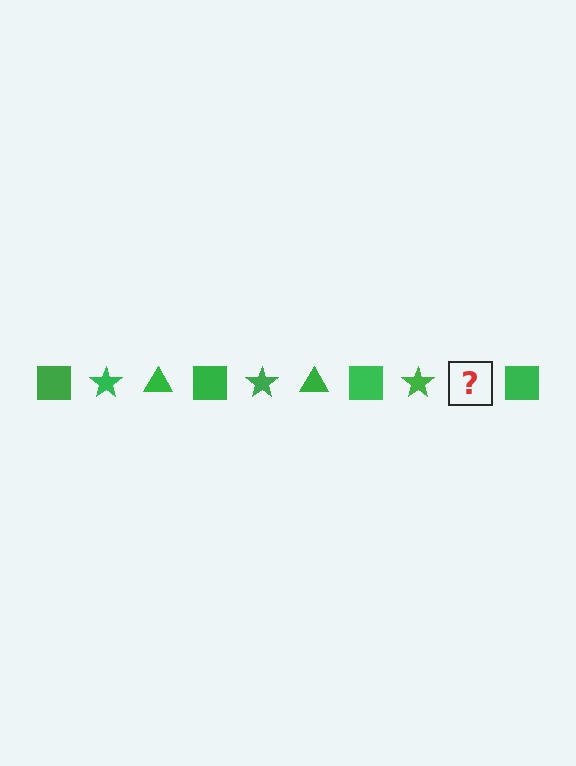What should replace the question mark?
The question mark should be replaced with a green triangle.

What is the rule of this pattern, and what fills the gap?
The rule is that the pattern cycles through square, star, triangle shapes in green. The gap should be filled with a green triangle.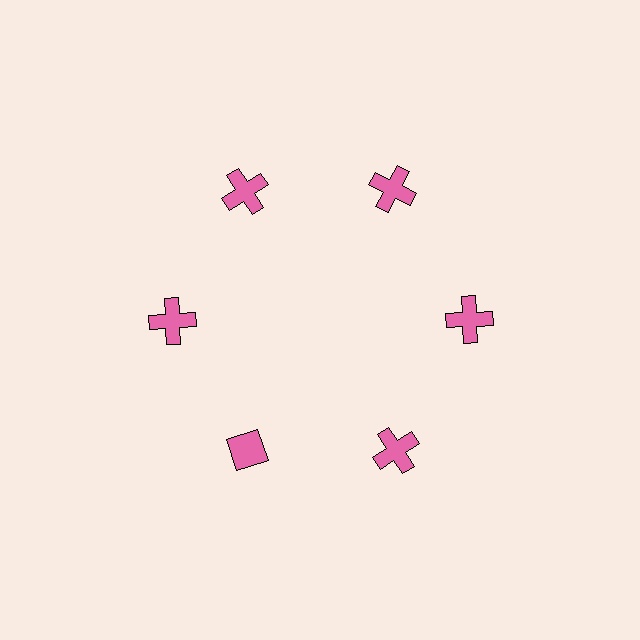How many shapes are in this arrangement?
There are 6 shapes arranged in a ring pattern.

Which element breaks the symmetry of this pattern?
The pink diamond at roughly the 7 o'clock position breaks the symmetry. All other shapes are pink crosses.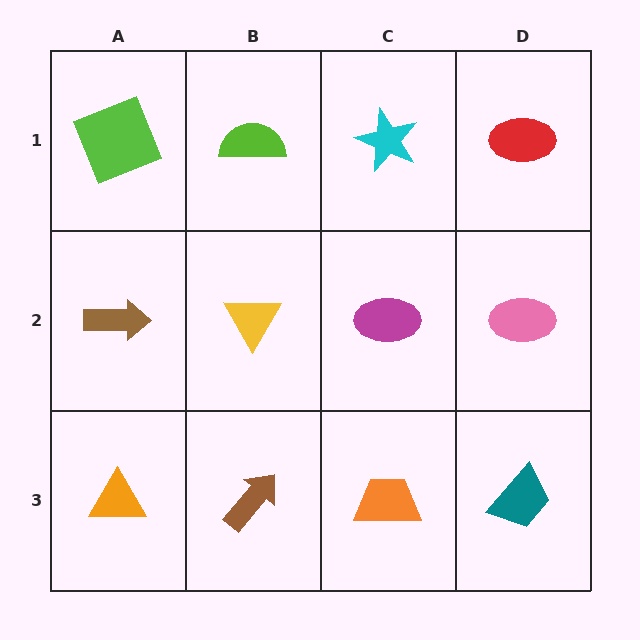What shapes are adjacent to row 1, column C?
A magenta ellipse (row 2, column C), a lime semicircle (row 1, column B), a red ellipse (row 1, column D).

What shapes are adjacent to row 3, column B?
A yellow triangle (row 2, column B), an orange triangle (row 3, column A), an orange trapezoid (row 3, column C).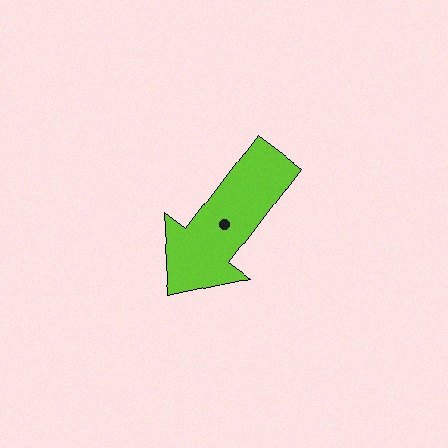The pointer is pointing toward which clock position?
Roughly 7 o'clock.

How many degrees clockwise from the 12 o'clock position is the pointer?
Approximately 217 degrees.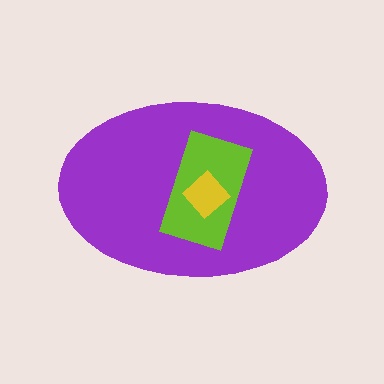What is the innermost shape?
The yellow diamond.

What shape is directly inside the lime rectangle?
The yellow diamond.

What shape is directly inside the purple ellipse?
The lime rectangle.